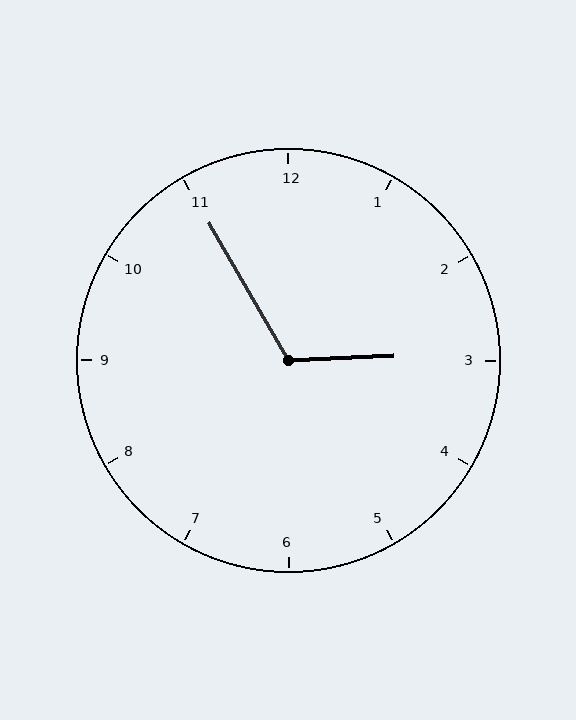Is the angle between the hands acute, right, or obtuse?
It is obtuse.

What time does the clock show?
2:55.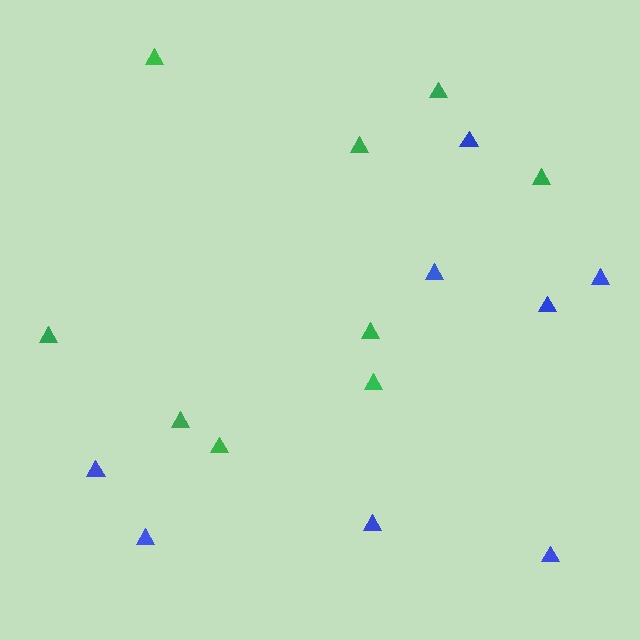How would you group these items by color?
There are 2 groups: one group of blue triangles (8) and one group of green triangles (9).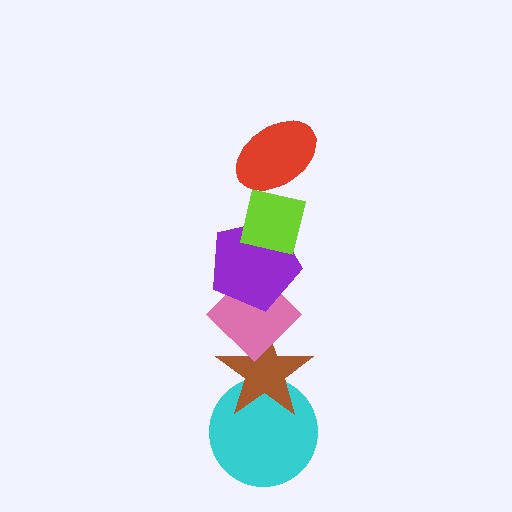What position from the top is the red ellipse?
The red ellipse is 1st from the top.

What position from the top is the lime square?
The lime square is 2nd from the top.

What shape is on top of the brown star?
The pink diamond is on top of the brown star.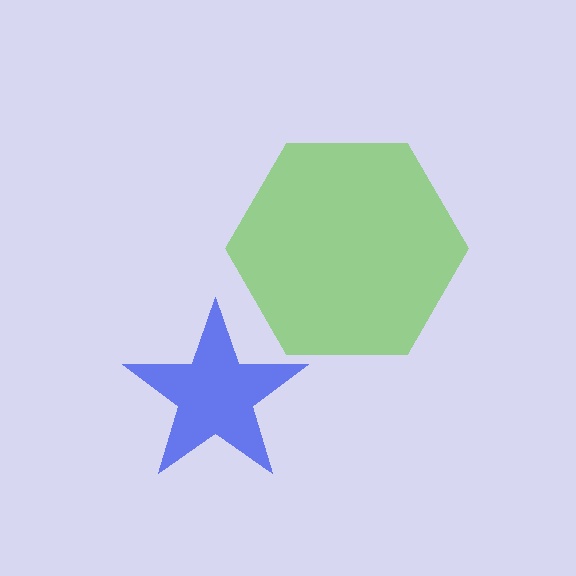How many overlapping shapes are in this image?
There are 2 overlapping shapes in the image.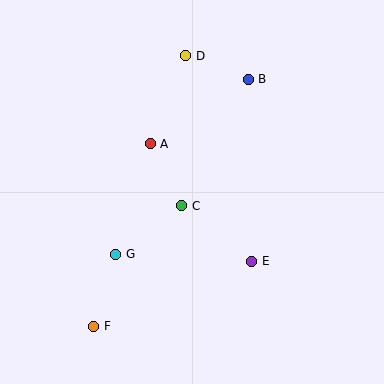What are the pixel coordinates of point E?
Point E is at (252, 261).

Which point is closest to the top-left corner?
Point D is closest to the top-left corner.